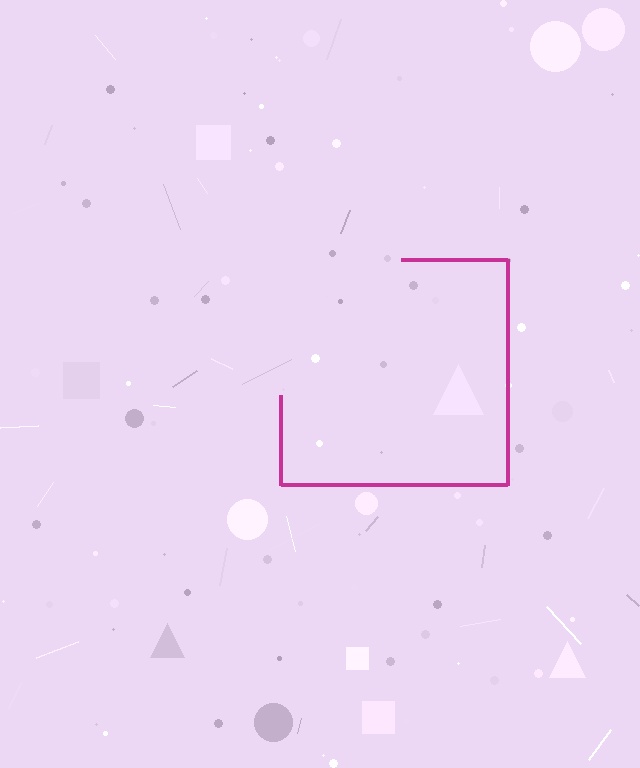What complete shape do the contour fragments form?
The contour fragments form a square.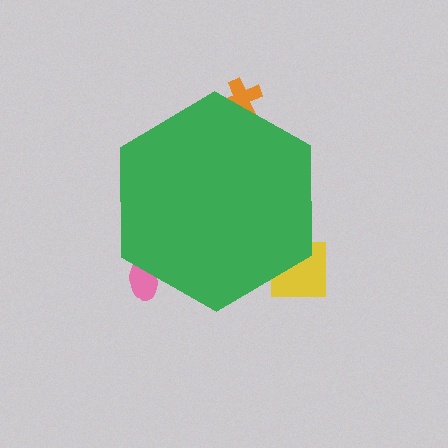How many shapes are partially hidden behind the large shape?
3 shapes are partially hidden.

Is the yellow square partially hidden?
Yes, the yellow square is partially hidden behind the green hexagon.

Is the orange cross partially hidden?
Yes, the orange cross is partially hidden behind the green hexagon.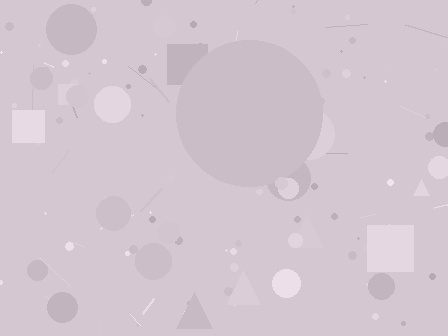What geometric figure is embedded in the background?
A circle is embedded in the background.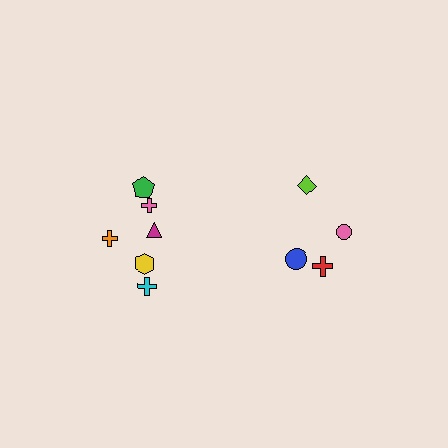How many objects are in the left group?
There are 6 objects.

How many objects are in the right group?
There are 4 objects.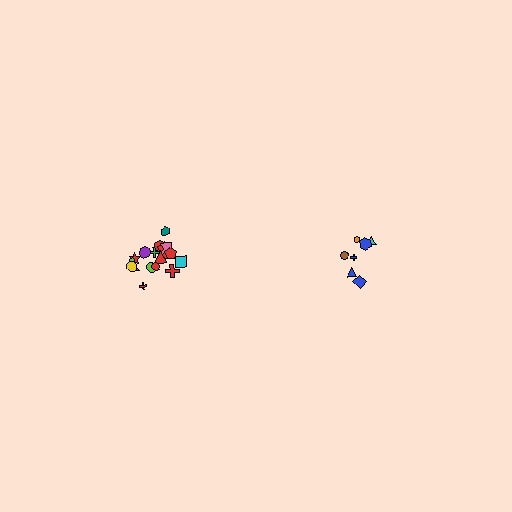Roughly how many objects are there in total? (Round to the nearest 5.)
Roughly 25 objects in total.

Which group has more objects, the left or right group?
The left group.